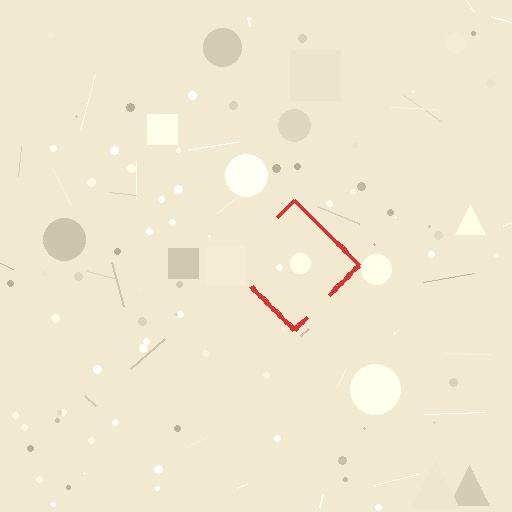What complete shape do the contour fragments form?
The contour fragments form a diamond.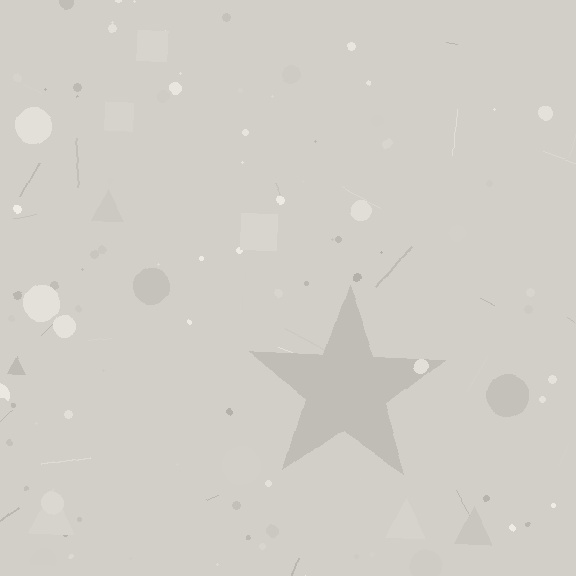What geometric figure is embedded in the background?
A star is embedded in the background.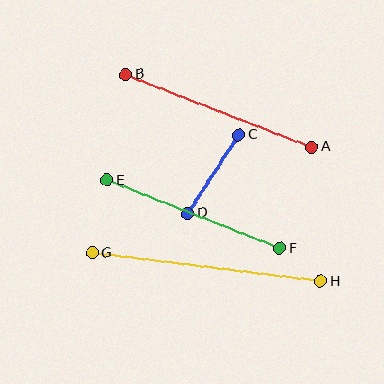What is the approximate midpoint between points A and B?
The midpoint is at approximately (219, 111) pixels.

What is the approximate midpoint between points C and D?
The midpoint is at approximately (213, 174) pixels.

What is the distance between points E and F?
The distance is approximately 186 pixels.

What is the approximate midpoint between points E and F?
The midpoint is at approximately (193, 214) pixels.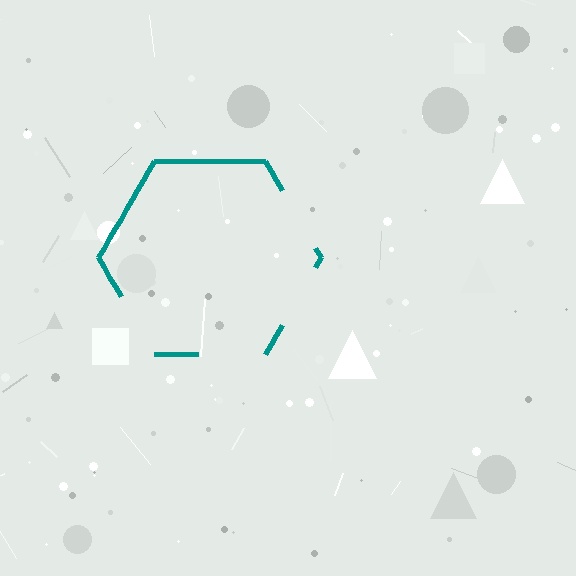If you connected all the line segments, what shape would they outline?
They would outline a hexagon.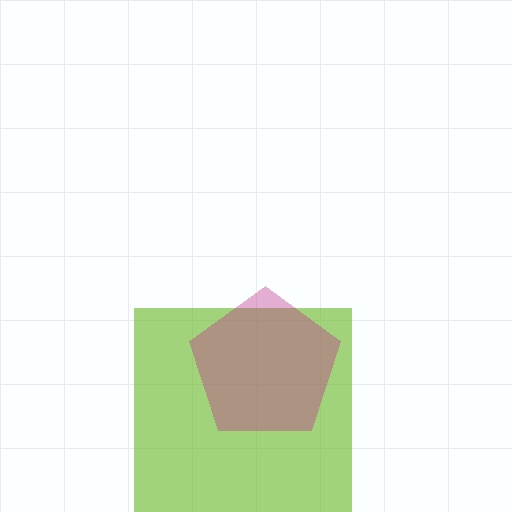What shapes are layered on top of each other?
The layered shapes are: a lime square, a magenta pentagon.